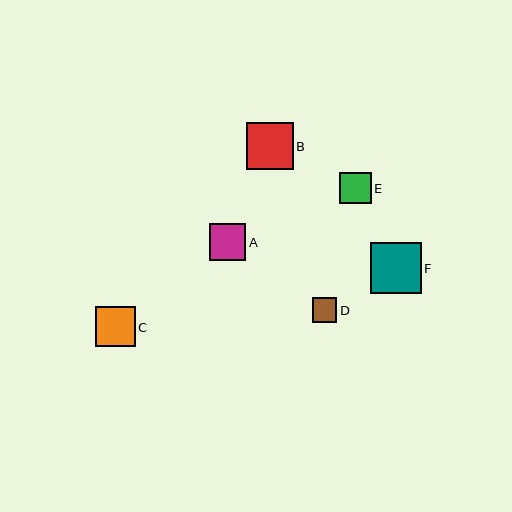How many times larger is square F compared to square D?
Square F is approximately 2.1 times the size of square D.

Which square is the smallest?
Square D is the smallest with a size of approximately 25 pixels.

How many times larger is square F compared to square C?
Square F is approximately 1.3 times the size of square C.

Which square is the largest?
Square F is the largest with a size of approximately 51 pixels.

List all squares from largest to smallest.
From largest to smallest: F, B, C, A, E, D.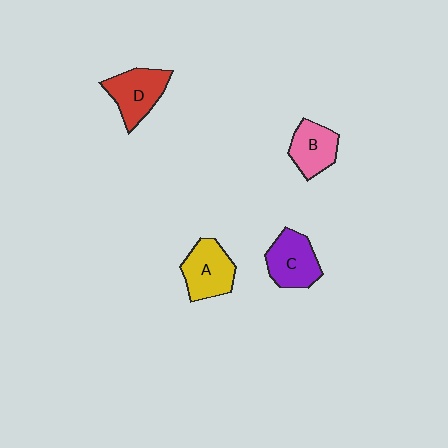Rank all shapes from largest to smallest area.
From largest to smallest: D (red), A (yellow), C (purple), B (pink).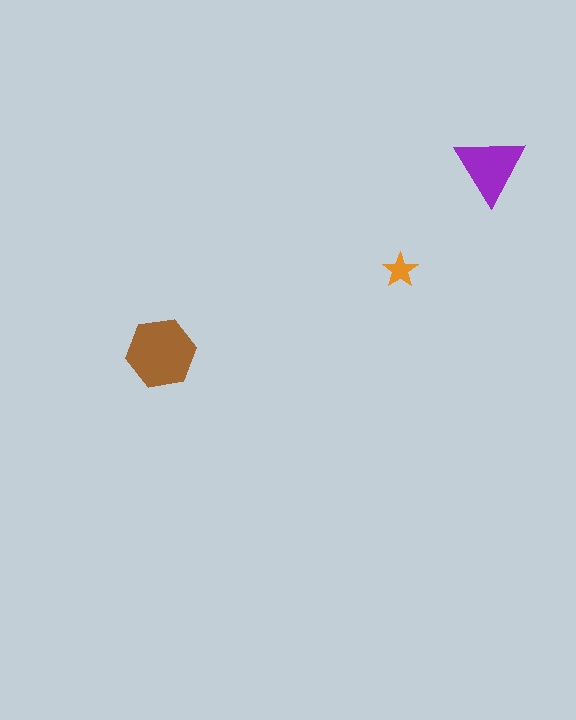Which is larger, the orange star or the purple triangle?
The purple triangle.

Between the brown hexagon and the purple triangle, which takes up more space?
The brown hexagon.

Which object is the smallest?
The orange star.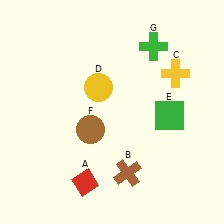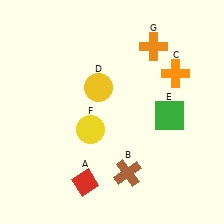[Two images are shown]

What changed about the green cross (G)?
In Image 1, G is green. In Image 2, it changed to orange.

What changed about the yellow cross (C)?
In Image 1, C is yellow. In Image 2, it changed to orange.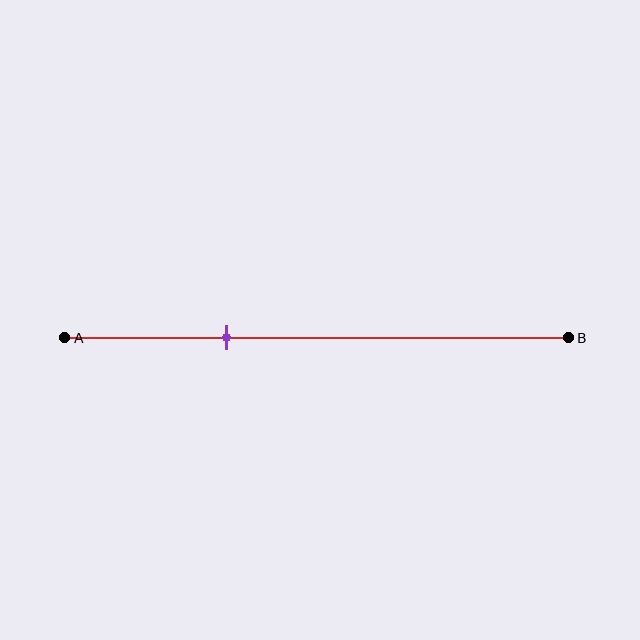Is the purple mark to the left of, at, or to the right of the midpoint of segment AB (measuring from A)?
The purple mark is to the left of the midpoint of segment AB.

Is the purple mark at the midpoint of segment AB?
No, the mark is at about 30% from A, not at the 50% midpoint.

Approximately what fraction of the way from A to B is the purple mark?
The purple mark is approximately 30% of the way from A to B.